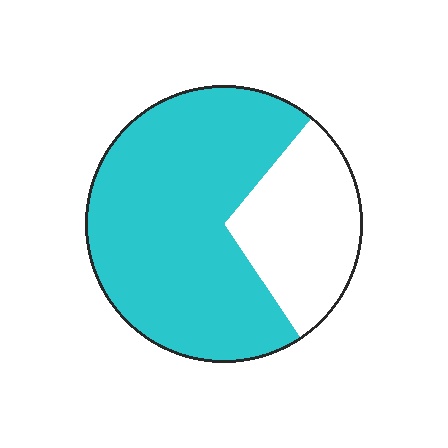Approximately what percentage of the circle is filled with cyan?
Approximately 70%.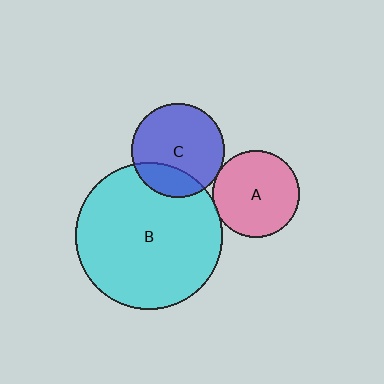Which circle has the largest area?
Circle B (cyan).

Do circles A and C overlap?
Yes.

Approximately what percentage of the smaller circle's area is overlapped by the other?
Approximately 5%.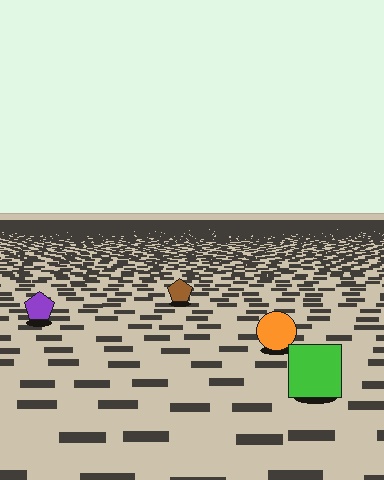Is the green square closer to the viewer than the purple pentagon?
Yes. The green square is closer — you can tell from the texture gradient: the ground texture is coarser near it.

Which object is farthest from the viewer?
The brown pentagon is farthest from the viewer. It appears smaller and the ground texture around it is denser.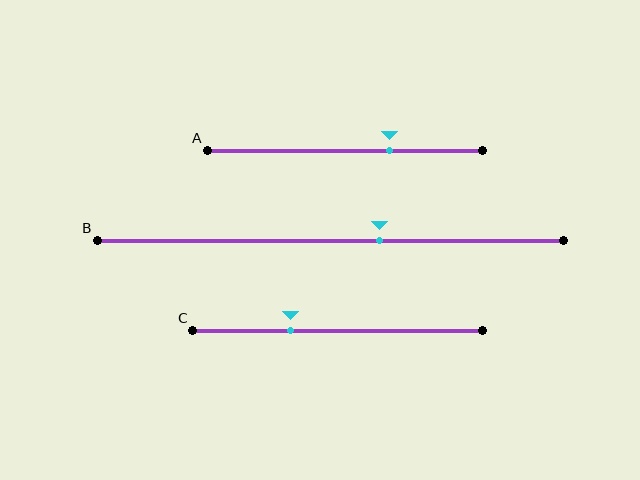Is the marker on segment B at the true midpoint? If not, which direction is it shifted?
No, the marker on segment B is shifted to the right by about 11% of the segment length.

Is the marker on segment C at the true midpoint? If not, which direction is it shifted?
No, the marker on segment C is shifted to the left by about 16% of the segment length.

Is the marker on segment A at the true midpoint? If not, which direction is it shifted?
No, the marker on segment A is shifted to the right by about 16% of the segment length.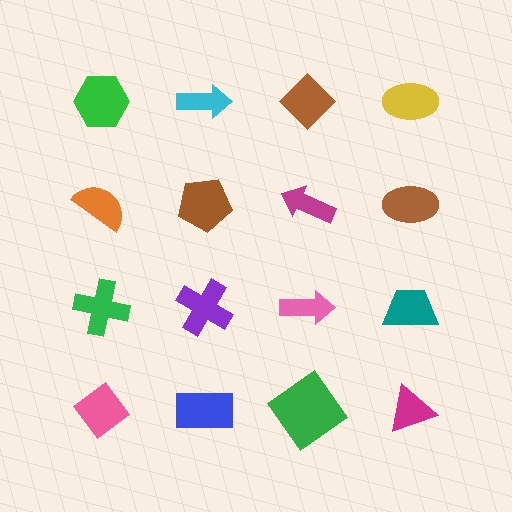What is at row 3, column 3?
A pink arrow.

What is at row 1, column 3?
A brown diamond.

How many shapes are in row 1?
4 shapes.